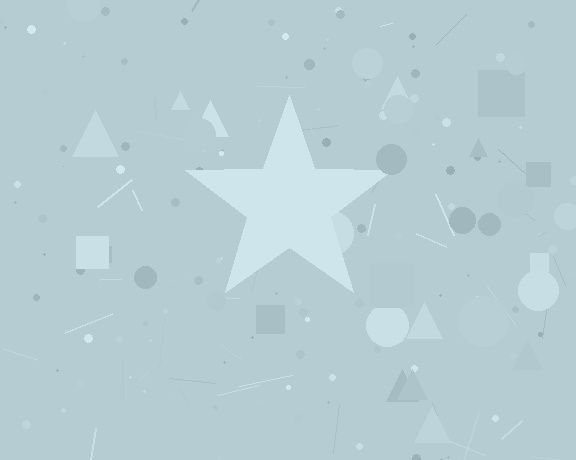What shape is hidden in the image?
A star is hidden in the image.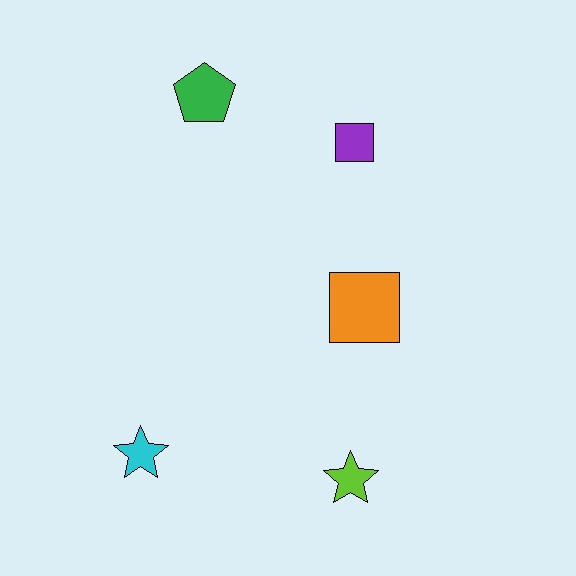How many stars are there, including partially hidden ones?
There are 2 stars.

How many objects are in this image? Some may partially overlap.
There are 5 objects.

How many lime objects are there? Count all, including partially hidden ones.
There is 1 lime object.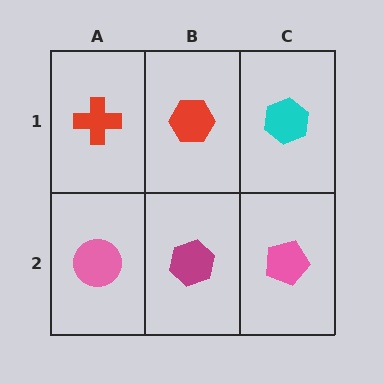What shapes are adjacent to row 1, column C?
A pink pentagon (row 2, column C), a red hexagon (row 1, column B).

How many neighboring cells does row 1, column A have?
2.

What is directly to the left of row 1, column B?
A red cross.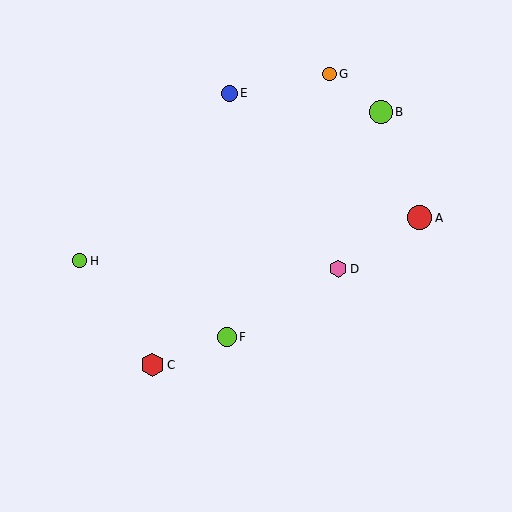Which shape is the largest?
The red circle (labeled A) is the largest.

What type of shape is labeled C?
Shape C is a red hexagon.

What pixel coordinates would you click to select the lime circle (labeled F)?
Click at (227, 337) to select the lime circle F.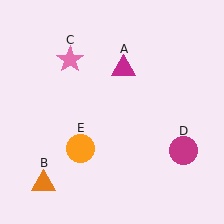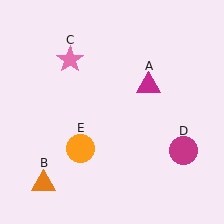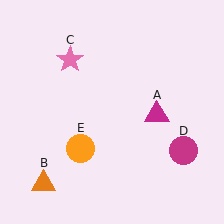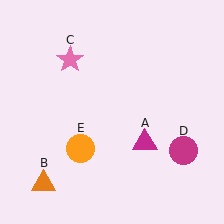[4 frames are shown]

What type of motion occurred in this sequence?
The magenta triangle (object A) rotated clockwise around the center of the scene.